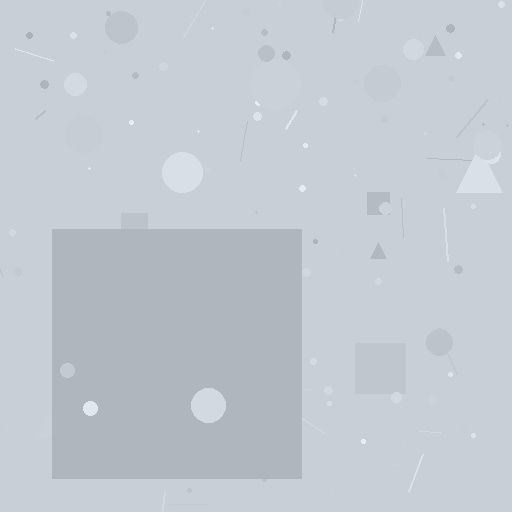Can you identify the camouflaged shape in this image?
The camouflaged shape is a square.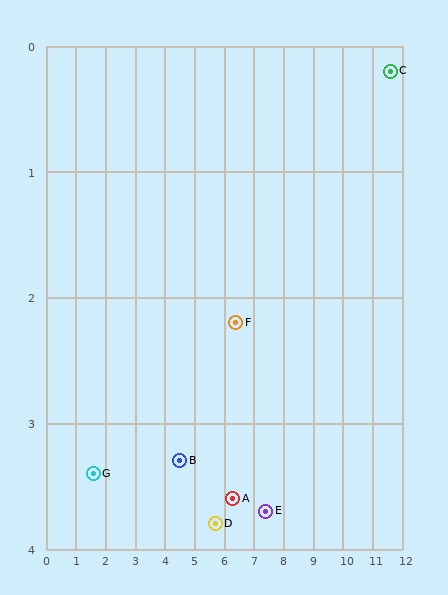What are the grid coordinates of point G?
Point G is at approximately (1.6, 3.4).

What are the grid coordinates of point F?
Point F is at approximately (6.4, 2.2).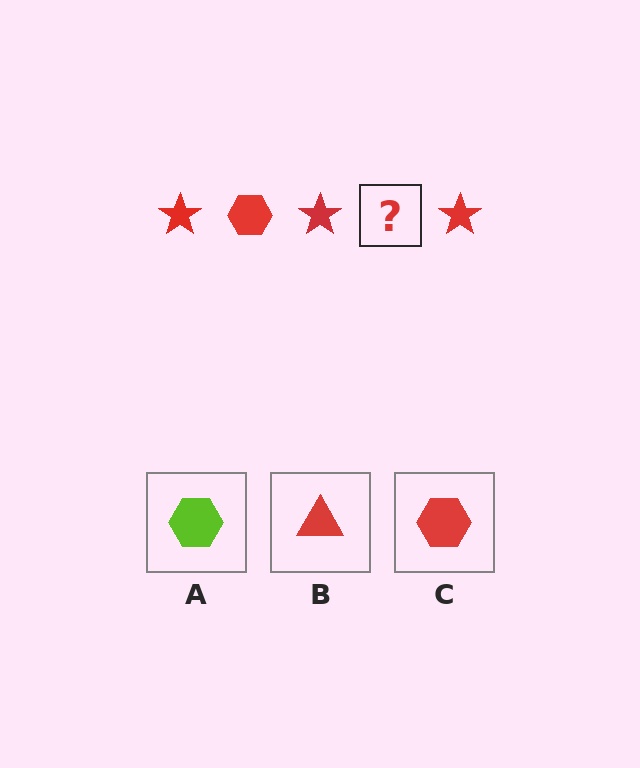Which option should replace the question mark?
Option C.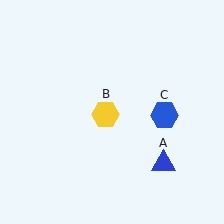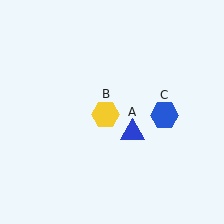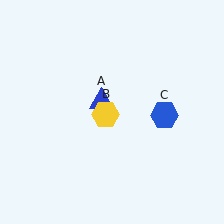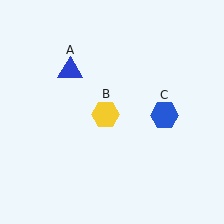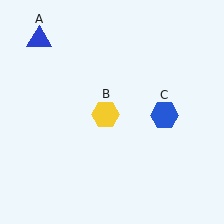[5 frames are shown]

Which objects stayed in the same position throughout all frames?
Yellow hexagon (object B) and blue hexagon (object C) remained stationary.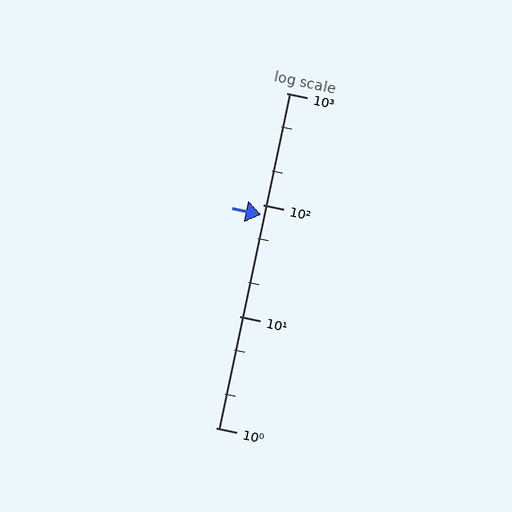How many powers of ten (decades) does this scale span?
The scale spans 3 decades, from 1 to 1000.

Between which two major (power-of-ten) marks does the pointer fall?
The pointer is between 10 and 100.